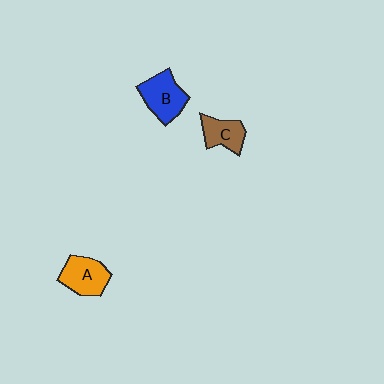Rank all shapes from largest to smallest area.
From largest to smallest: B (blue), A (orange), C (brown).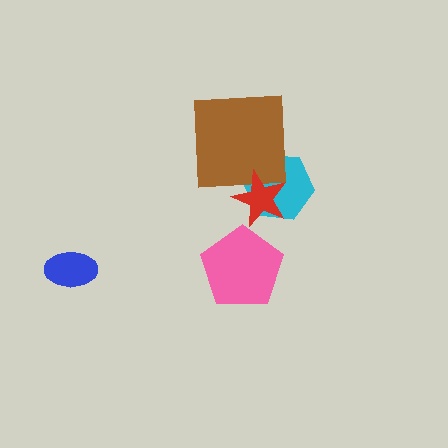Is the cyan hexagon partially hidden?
Yes, it is partially covered by another shape.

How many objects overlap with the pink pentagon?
0 objects overlap with the pink pentagon.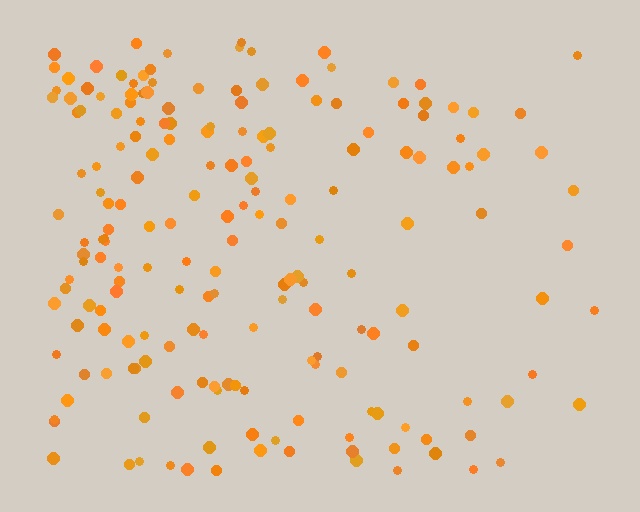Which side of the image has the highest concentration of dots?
The left.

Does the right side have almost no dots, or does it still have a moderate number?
Still a moderate number, just noticeably fewer than the left.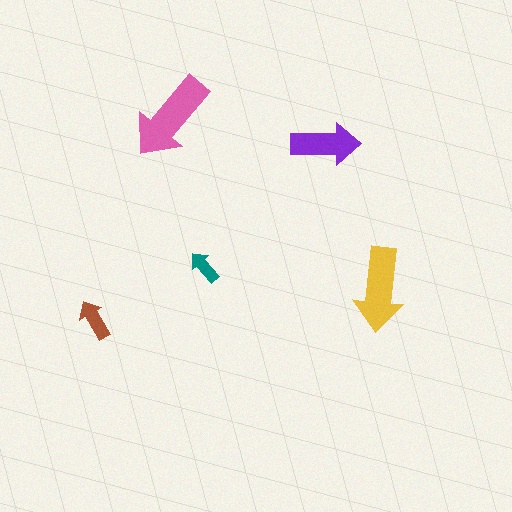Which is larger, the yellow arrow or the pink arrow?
The pink one.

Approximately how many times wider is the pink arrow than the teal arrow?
About 2.5 times wider.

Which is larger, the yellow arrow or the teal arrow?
The yellow one.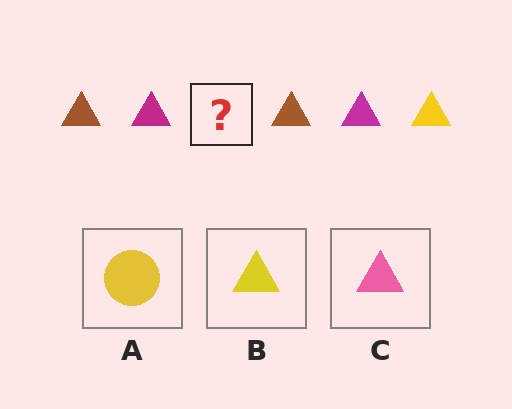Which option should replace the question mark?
Option B.